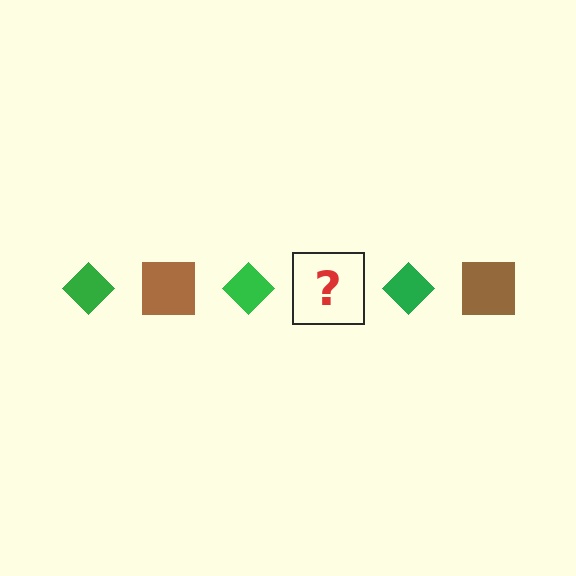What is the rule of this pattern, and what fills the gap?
The rule is that the pattern alternates between green diamond and brown square. The gap should be filled with a brown square.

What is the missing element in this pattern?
The missing element is a brown square.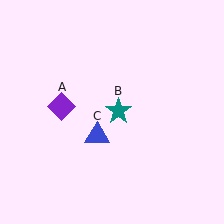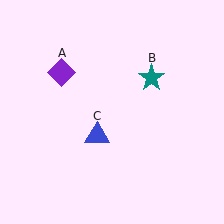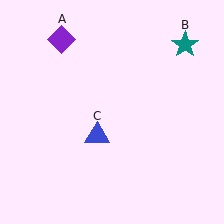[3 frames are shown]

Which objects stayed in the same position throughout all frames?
Blue triangle (object C) remained stationary.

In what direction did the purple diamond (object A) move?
The purple diamond (object A) moved up.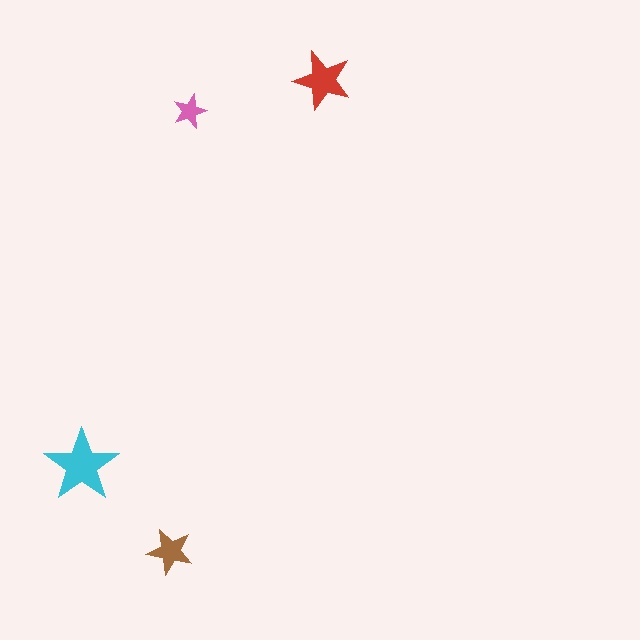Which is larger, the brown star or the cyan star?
The cyan one.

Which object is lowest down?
The brown star is bottommost.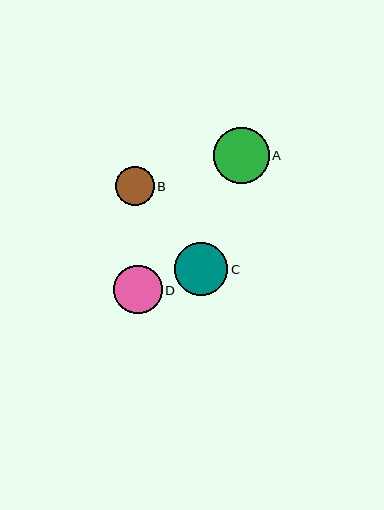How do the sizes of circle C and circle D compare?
Circle C and circle D are approximately the same size.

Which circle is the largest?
Circle A is the largest with a size of approximately 56 pixels.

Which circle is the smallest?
Circle B is the smallest with a size of approximately 39 pixels.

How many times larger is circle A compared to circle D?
Circle A is approximately 1.1 times the size of circle D.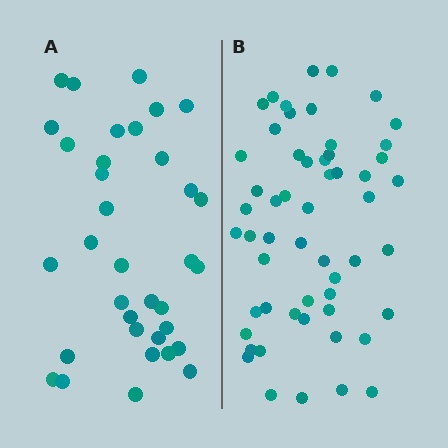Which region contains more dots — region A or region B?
Region B (the right region) has more dots.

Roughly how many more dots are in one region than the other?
Region B has approximately 20 more dots than region A.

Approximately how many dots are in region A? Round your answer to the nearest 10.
About 40 dots. (The exact count is 35, which rounds to 40.)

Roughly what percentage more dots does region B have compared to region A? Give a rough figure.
About 55% more.